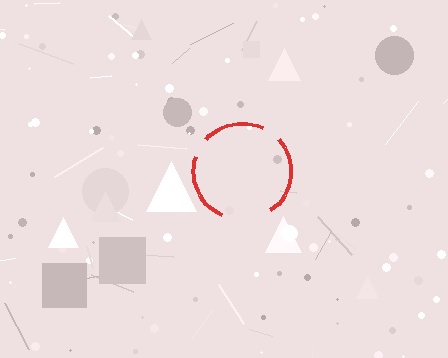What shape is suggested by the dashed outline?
The dashed outline suggests a circle.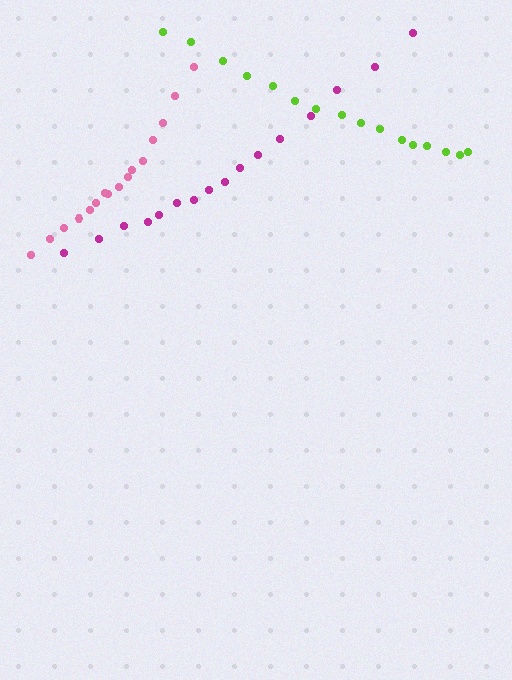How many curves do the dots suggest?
There are 3 distinct paths.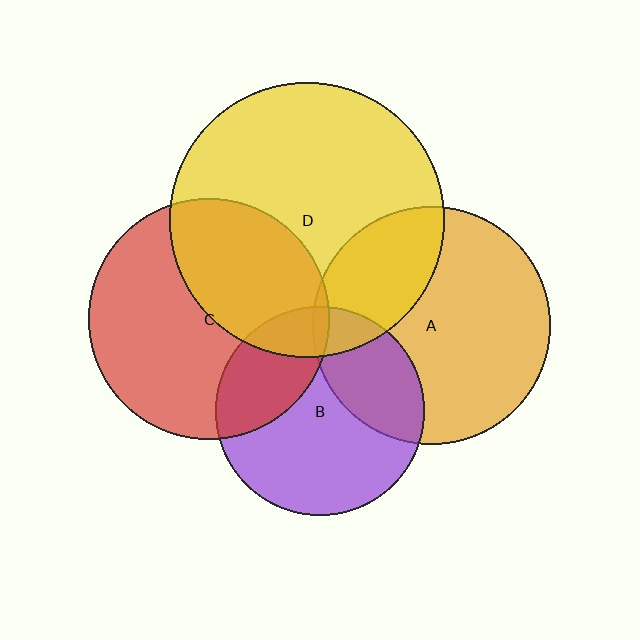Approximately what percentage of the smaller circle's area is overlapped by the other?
Approximately 30%.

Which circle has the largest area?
Circle D (yellow).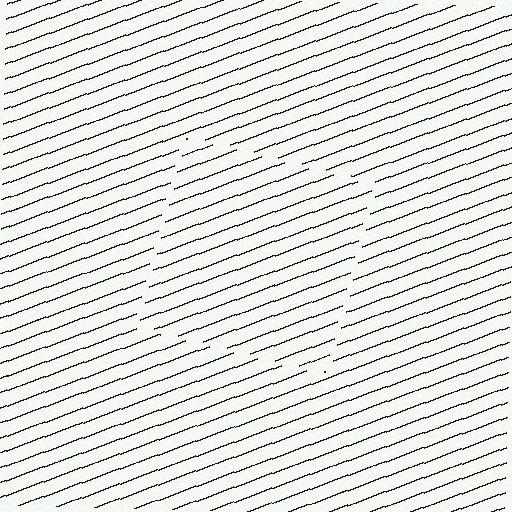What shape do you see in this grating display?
An illusory square. The interior of the shape contains the same grating, shifted by half a period — the contour is defined by the phase discontinuity where line-ends from the inner and outer gratings abut.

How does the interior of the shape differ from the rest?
The interior of the shape contains the same grating, shifted by half a period — the contour is defined by the phase discontinuity where line-ends from the inner and outer gratings abut.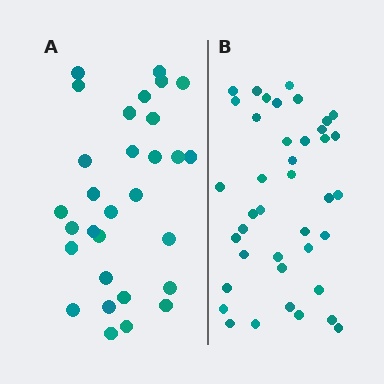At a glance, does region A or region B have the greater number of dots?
Region B (the right region) has more dots.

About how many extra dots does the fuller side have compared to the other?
Region B has roughly 10 or so more dots than region A.